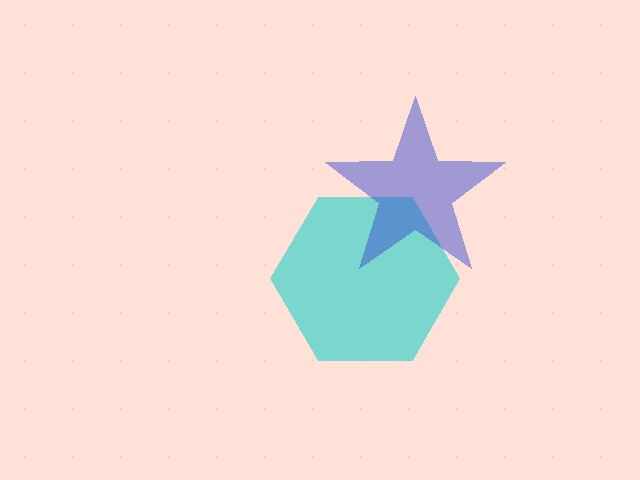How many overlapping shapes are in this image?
There are 2 overlapping shapes in the image.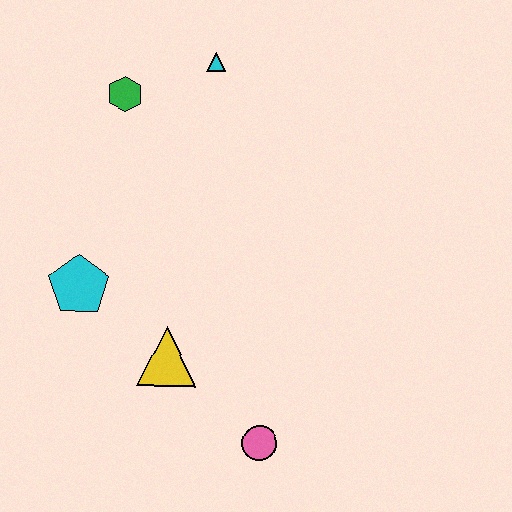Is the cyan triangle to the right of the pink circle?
No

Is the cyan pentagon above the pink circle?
Yes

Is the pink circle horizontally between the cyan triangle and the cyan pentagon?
No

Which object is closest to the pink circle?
The yellow triangle is closest to the pink circle.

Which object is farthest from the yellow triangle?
The cyan triangle is farthest from the yellow triangle.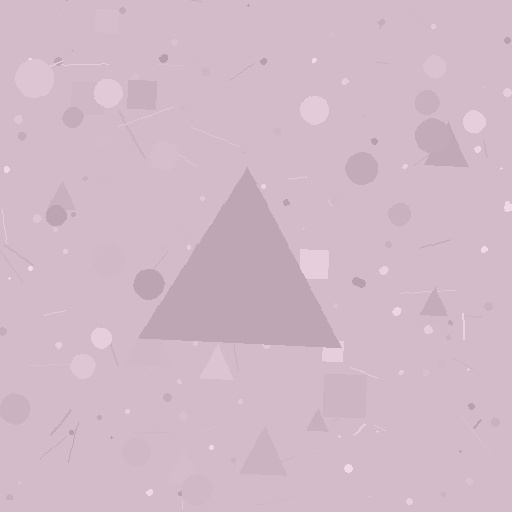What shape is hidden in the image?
A triangle is hidden in the image.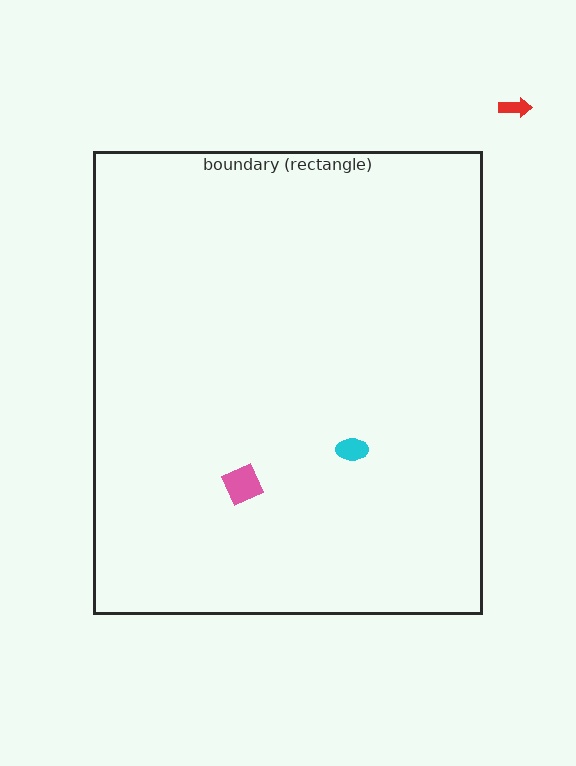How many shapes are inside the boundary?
2 inside, 1 outside.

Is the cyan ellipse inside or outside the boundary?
Inside.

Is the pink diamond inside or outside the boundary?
Inside.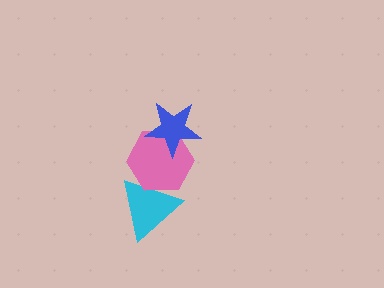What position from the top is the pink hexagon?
The pink hexagon is 2nd from the top.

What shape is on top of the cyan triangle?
The pink hexagon is on top of the cyan triangle.